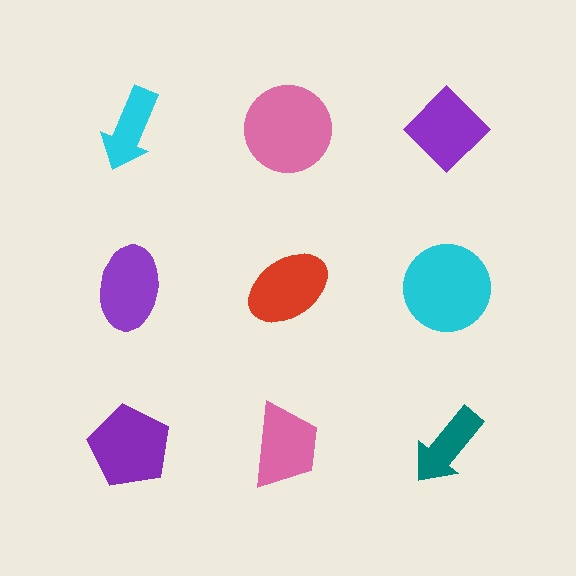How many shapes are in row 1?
3 shapes.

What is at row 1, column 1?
A cyan arrow.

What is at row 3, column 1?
A purple pentagon.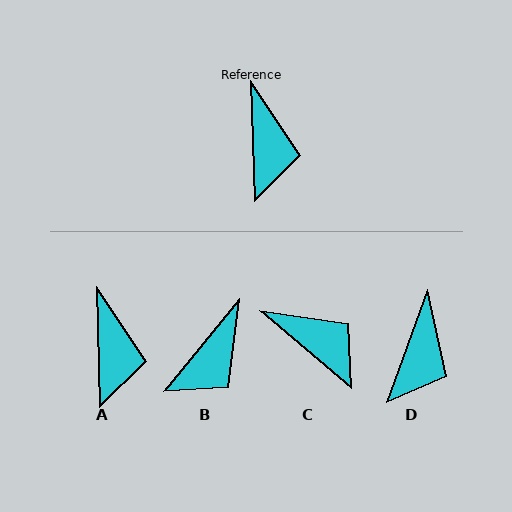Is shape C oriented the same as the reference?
No, it is off by about 48 degrees.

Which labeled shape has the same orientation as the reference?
A.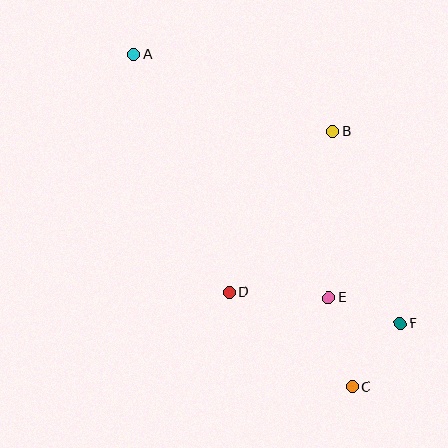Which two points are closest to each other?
Points E and F are closest to each other.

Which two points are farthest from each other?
Points A and C are farthest from each other.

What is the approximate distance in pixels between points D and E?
The distance between D and E is approximately 100 pixels.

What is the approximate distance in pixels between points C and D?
The distance between C and D is approximately 155 pixels.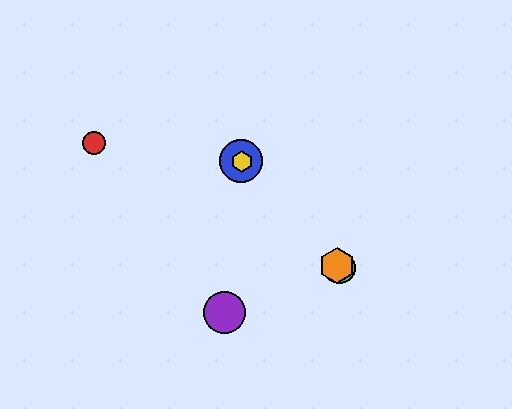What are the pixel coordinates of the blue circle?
The blue circle is at (241, 161).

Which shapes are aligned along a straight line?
The blue circle, the green circle, the yellow hexagon, the orange hexagon are aligned along a straight line.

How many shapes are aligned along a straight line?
4 shapes (the blue circle, the green circle, the yellow hexagon, the orange hexagon) are aligned along a straight line.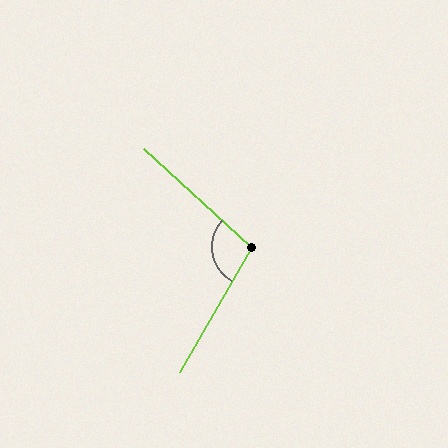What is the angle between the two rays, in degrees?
Approximately 102 degrees.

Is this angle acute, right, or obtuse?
It is obtuse.